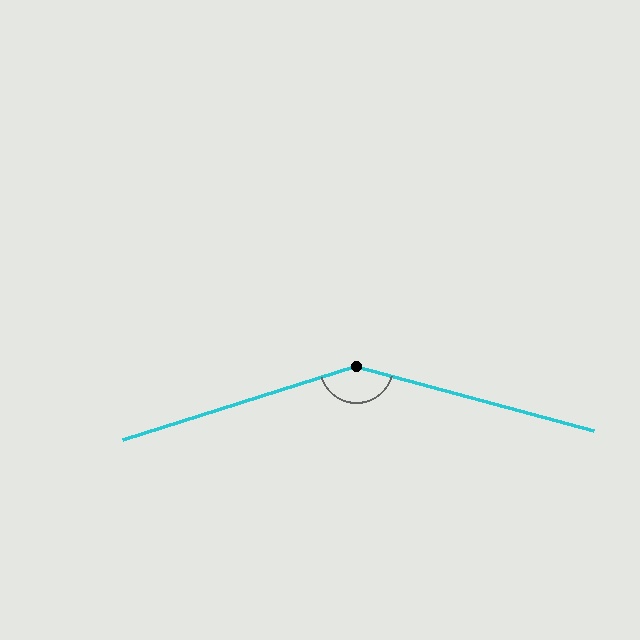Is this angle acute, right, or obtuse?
It is obtuse.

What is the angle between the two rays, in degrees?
Approximately 147 degrees.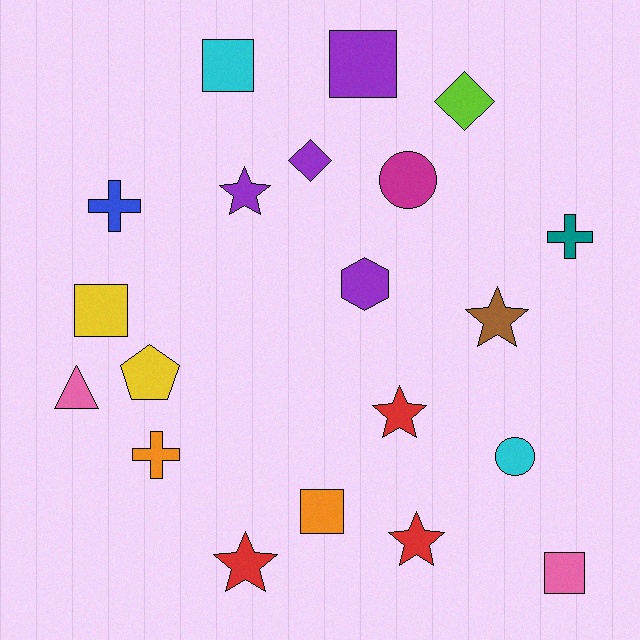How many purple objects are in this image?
There are 4 purple objects.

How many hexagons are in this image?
There is 1 hexagon.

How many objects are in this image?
There are 20 objects.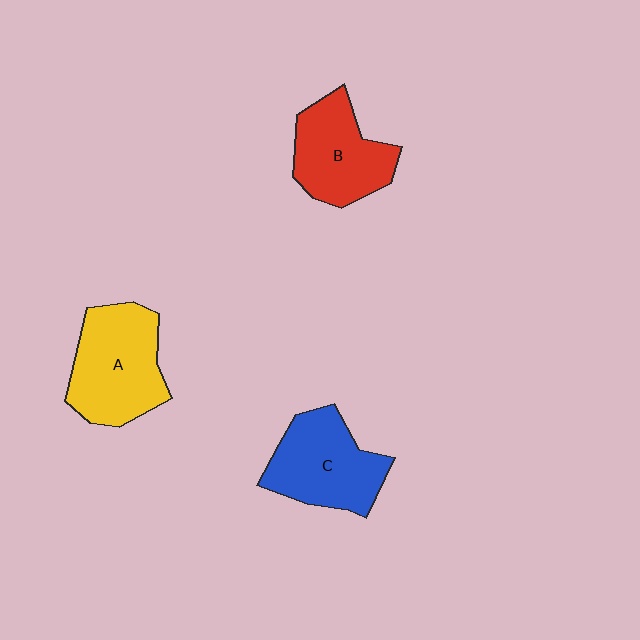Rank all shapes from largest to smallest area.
From largest to smallest: A (yellow), C (blue), B (red).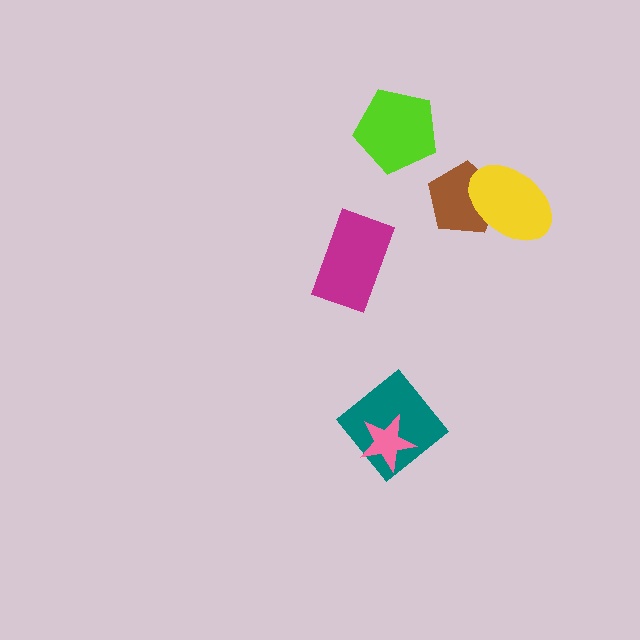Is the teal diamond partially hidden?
Yes, it is partially covered by another shape.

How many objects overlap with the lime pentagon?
0 objects overlap with the lime pentagon.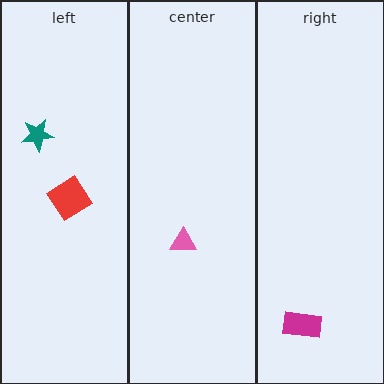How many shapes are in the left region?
2.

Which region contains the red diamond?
The left region.